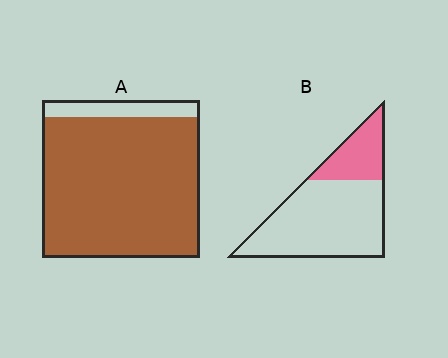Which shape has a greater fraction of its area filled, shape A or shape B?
Shape A.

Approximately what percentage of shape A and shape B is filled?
A is approximately 90% and B is approximately 25%.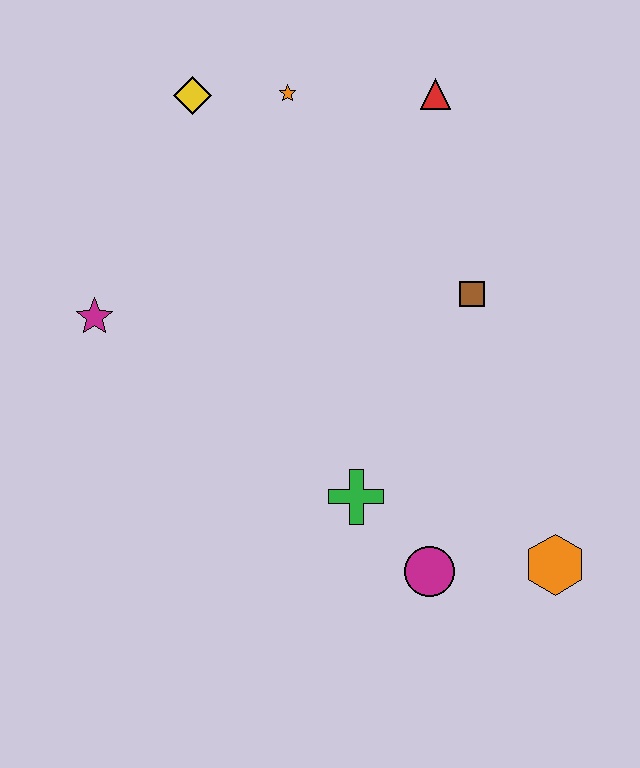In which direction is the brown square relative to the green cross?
The brown square is above the green cross.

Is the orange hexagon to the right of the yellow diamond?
Yes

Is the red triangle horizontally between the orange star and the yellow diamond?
No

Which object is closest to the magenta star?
The yellow diamond is closest to the magenta star.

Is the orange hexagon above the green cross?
No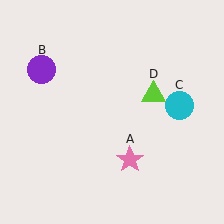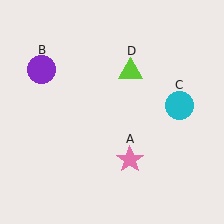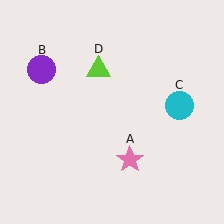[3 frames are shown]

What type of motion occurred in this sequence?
The lime triangle (object D) rotated counterclockwise around the center of the scene.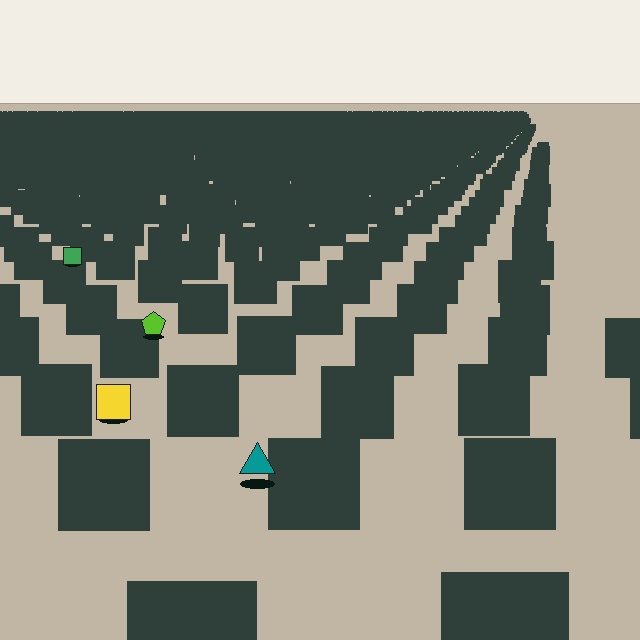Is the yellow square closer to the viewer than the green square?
Yes. The yellow square is closer — you can tell from the texture gradient: the ground texture is coarser near it.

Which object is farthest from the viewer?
The green square is farthest from the viewer. It appears smaller and the ground texture around it is denser.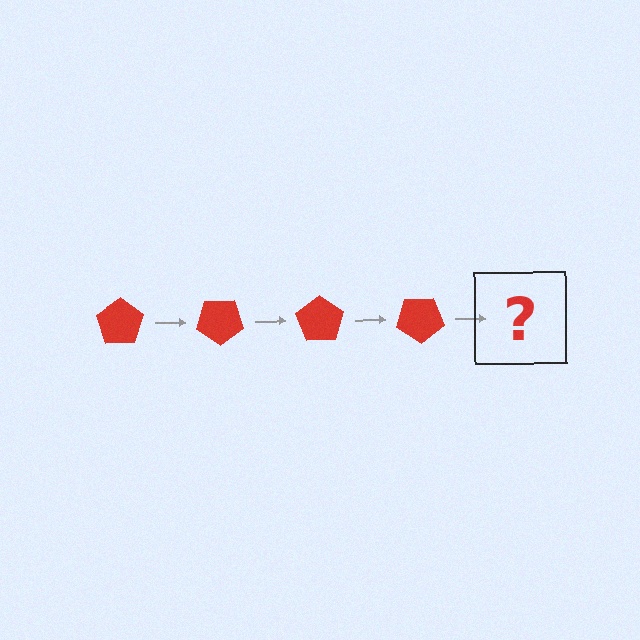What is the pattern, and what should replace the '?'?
The pattern is that the pentagon rotates 35 degrees each step. The '?' should be a red pentagon rotated 140 degrees.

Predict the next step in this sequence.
The next step is a red pentagon rotated 140 degrees.